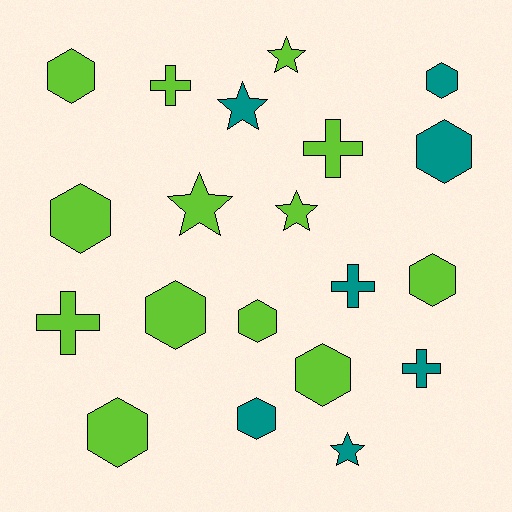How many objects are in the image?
There are 20 objects.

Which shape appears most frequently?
Hexagon, with 10 objects.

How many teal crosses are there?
There are 2 teal crosses.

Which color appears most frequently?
Lime, with 13 objects.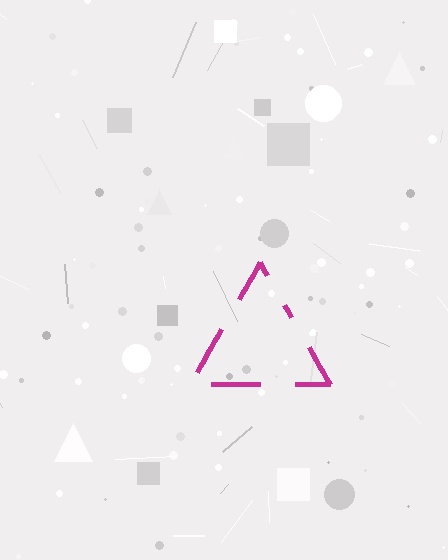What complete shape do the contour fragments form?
The contour fragments form a triangle.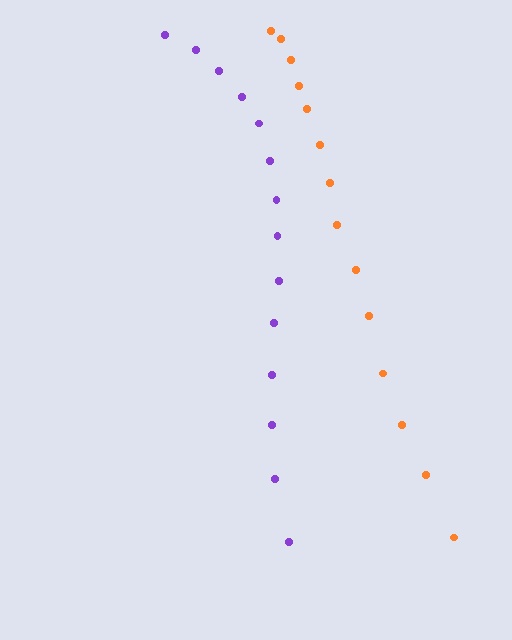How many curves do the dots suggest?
There are 2 distinct paths.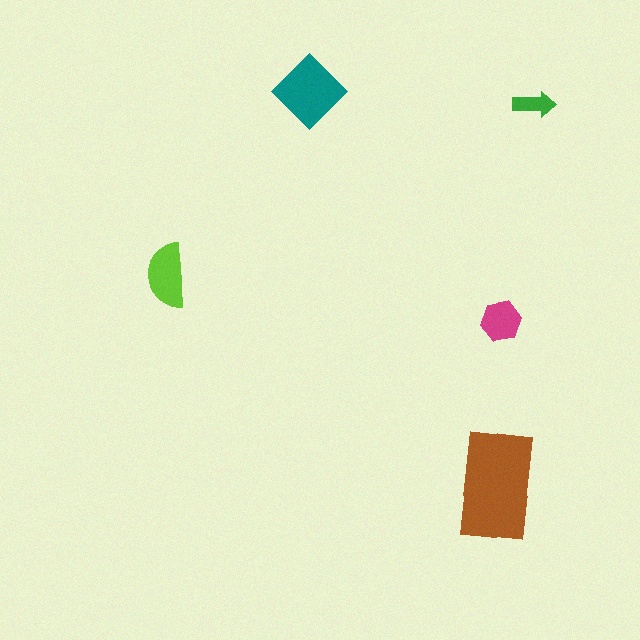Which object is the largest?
The brown rectangle.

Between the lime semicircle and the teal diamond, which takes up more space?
The teal diamond.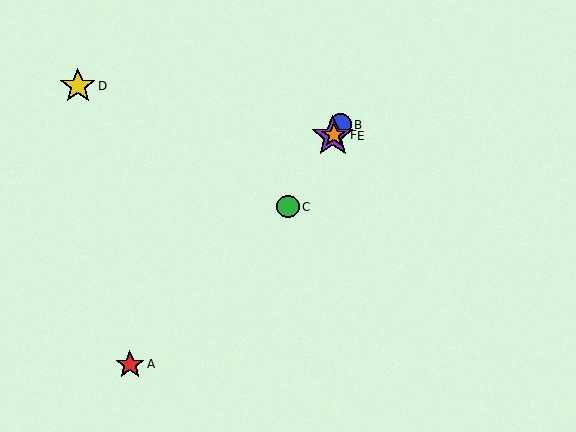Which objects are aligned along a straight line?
Objects B, C, E, F are aligned along a straight line.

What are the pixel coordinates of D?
Object D is at (78, 86).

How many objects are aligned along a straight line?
4 objects (B, C, E, F) are aligned along a straight line.